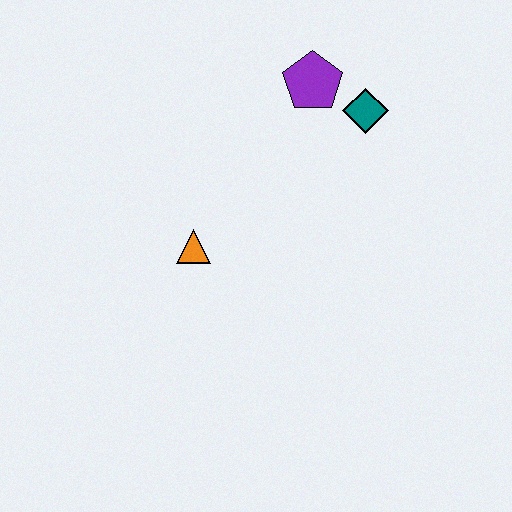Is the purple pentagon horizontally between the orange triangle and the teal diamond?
Yes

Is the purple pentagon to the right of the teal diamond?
No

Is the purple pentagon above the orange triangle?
Yes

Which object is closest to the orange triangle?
The purple pentagon is closest to the orange triangle.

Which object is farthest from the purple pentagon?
The orange triangle is farthest from the purple pentagon.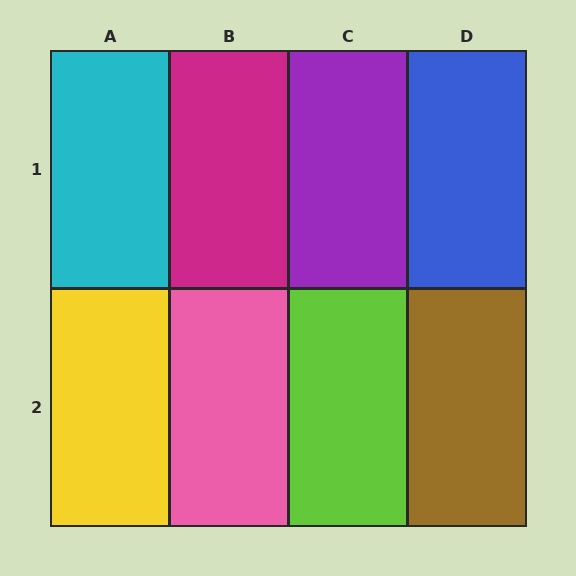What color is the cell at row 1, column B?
Magenta.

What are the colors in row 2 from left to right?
Yellow, pink, lime, brown.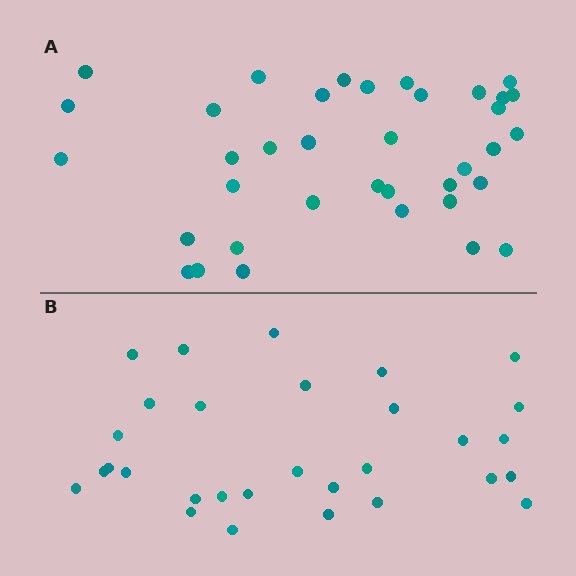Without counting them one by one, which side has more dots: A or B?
Region A (the top region) has more dots.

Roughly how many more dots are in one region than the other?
Region A has roughly 8 or so more dots than region B.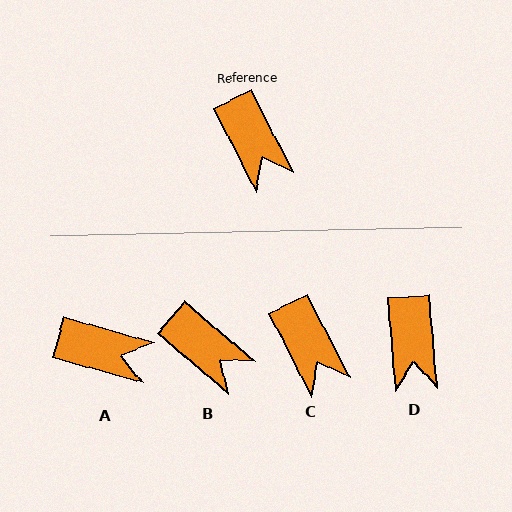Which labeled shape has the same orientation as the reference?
C.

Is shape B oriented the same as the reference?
No, it is off by about 23 degrees.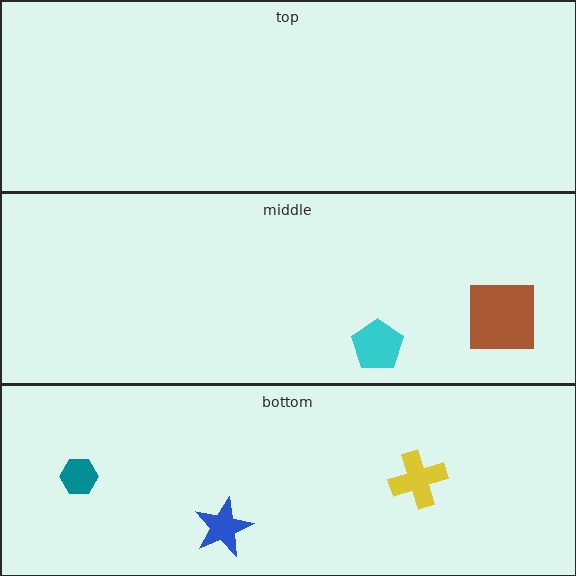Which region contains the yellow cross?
The bottom region.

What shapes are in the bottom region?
The blue star, the yellow cross, the teal hexagon.